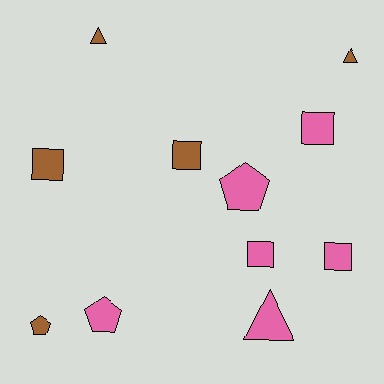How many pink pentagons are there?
There are 2 pink pentagons.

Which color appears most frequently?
Pink, with 6 objects.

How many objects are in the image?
There are 11 objects.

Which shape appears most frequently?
Square, with 5 objects.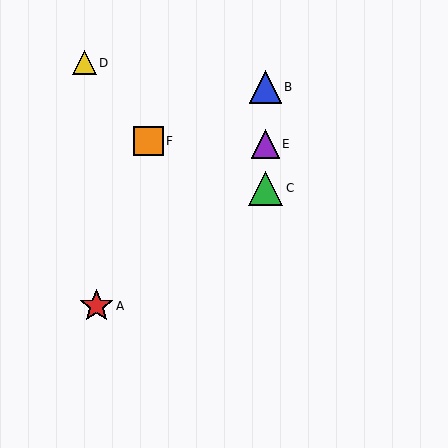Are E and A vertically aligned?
No, E is at x≈265 and A is at x≈97.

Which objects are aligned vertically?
Objects B, C, E are aligned vertically.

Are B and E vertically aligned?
Yes, both are at x≈265.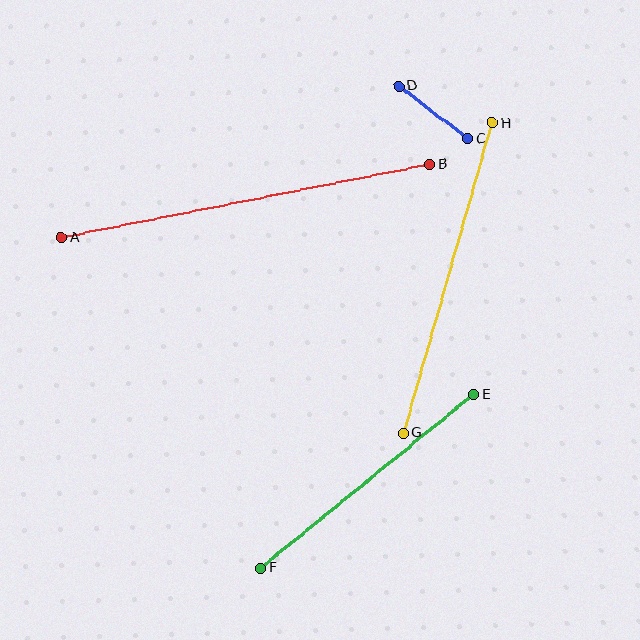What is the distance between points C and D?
The distance is approximately 87 pixels.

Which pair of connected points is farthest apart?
Points A and B are farthest apart.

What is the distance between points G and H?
The distance is approximately 322 pixels.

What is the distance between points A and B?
The distance is approximately 375 pixels.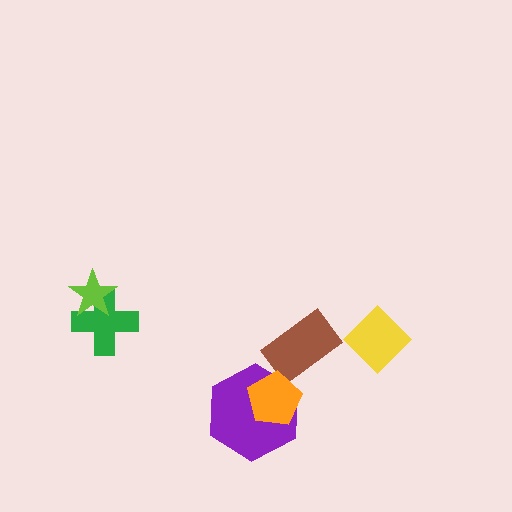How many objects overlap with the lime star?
1 object overlaps with the lime star.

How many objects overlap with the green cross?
1 object overlaps with the green cross.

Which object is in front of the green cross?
The lime star is in front of the green cross.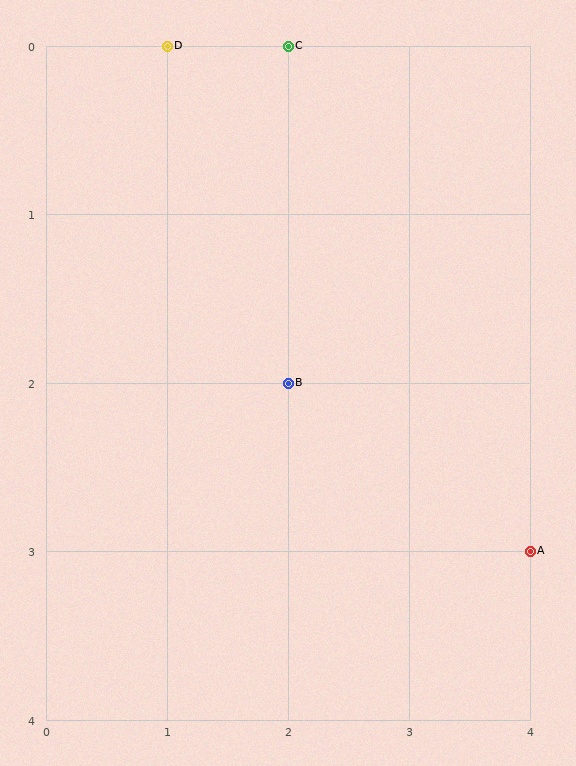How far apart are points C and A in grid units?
Points C and A are 2 columns and 3 rows apart (about 3.6 grid units diagonally).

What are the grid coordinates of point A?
Point A is at grid coordinates (4, 3).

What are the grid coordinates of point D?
Point D is at grid coordinates (1, 0).